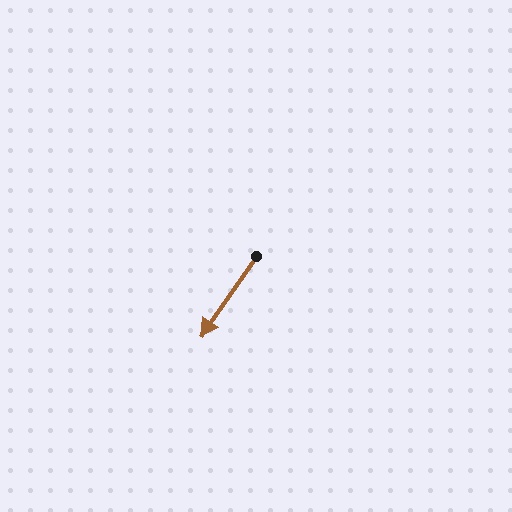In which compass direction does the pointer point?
Southwest.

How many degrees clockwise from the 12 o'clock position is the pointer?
Approximately 215 degrees.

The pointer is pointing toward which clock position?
Roughly 7 o'clock.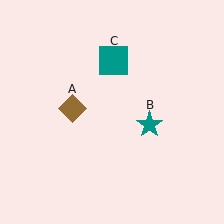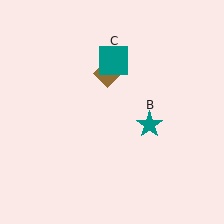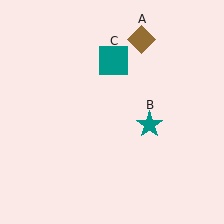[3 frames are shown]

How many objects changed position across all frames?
1 object changed position: brown diamond (object A).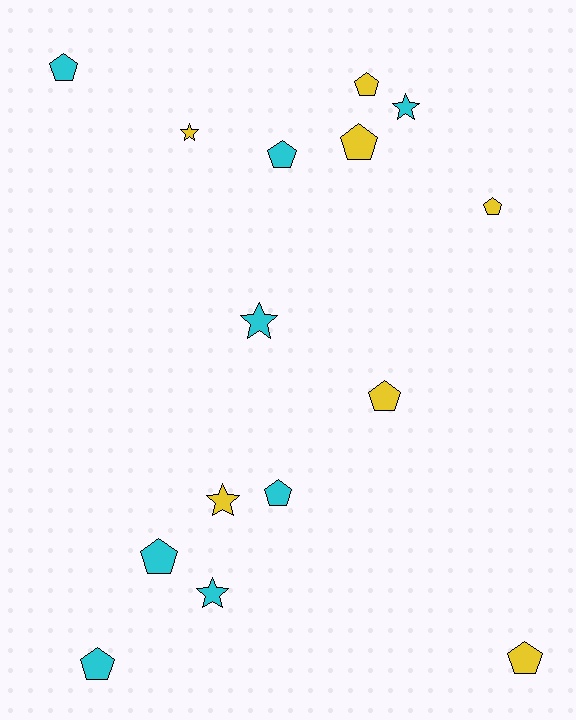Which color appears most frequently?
Cyan, with 8 objects.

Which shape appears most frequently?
Pentagon, with 10 objects.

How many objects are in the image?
There are 15 objects.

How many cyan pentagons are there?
There are 5 cyan pentagons.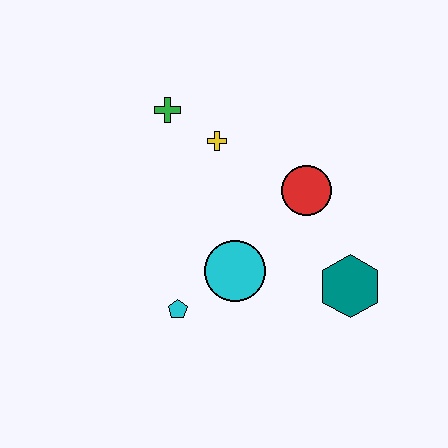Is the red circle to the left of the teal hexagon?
Yes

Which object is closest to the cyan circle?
The cyan pentagon is closest to the cyan circle.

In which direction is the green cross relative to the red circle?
The green cross is to the left of the red circle.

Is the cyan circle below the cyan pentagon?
No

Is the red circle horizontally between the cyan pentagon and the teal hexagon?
Yes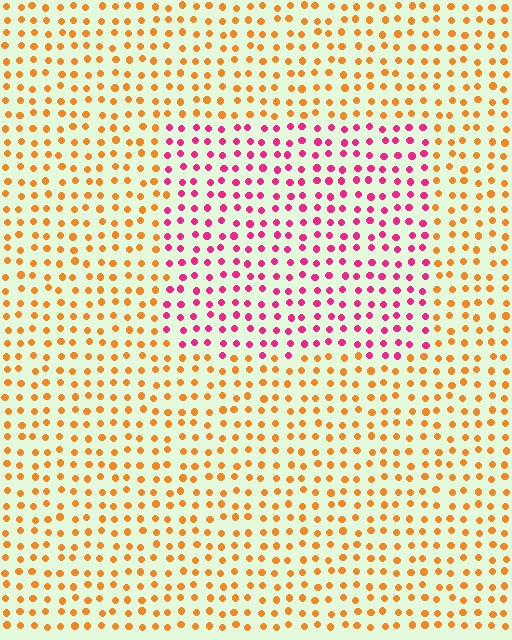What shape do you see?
I see a rectangle.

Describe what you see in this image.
The image is filled with small orange elements in a uniform arrangement. A rectangle-shaped region is visible where the elements are tinted to a slightly different hue, forming a subtle color boundary.